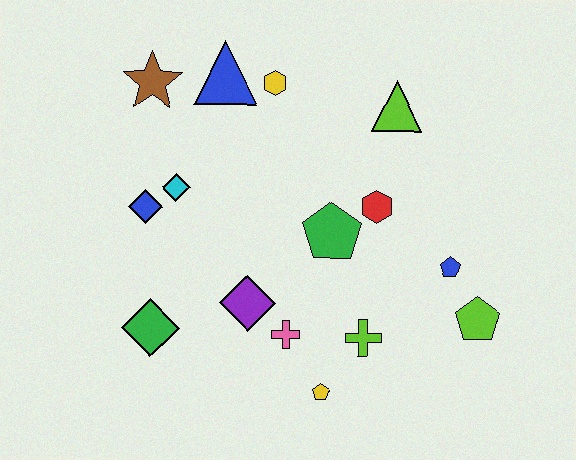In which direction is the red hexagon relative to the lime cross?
The red hexagon is above the lime cross.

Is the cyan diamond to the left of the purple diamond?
Yes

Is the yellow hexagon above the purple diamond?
Yes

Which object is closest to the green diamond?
The purple diamond is closest to the green diamond.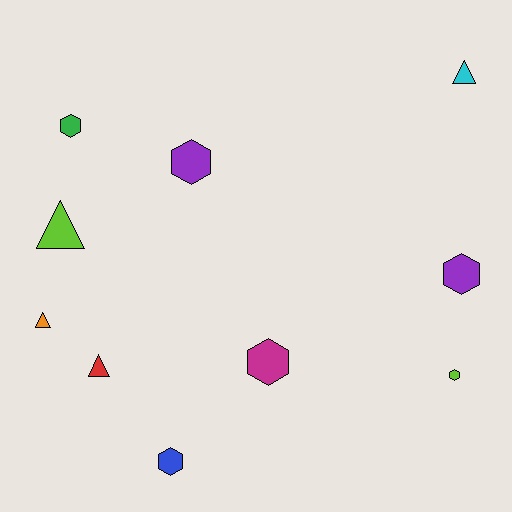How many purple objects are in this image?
There are 2 purple objects.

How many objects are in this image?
There are 10 objects.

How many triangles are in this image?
There are 4 triangles.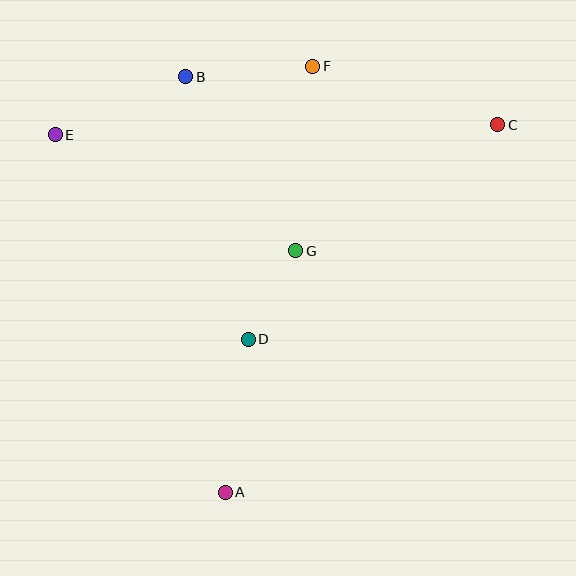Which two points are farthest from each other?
Points A and C are farthest from each other.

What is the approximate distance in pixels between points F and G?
The distance between F and G is approximately 185 pixels.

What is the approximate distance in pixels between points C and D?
The distance between C and D is approximately 329 pixels.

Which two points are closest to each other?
Points D and G are closest to each other.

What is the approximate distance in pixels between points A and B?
The distance between A and B is approximately 417 pixels.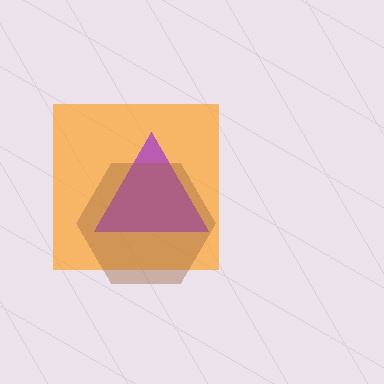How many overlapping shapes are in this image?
There are 3 overlapping shapes in the image.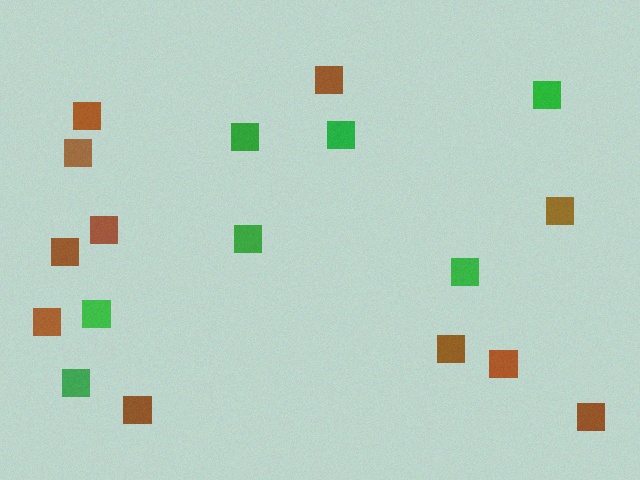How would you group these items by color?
There are 2 groups: one group of green squares (7) and one group of brown squares (11).